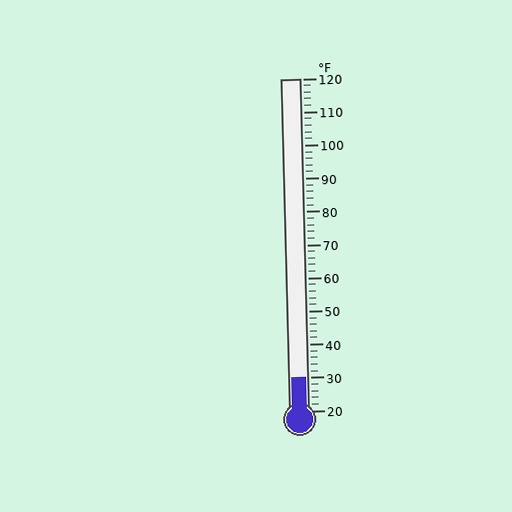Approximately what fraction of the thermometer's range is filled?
The thermometer is filled to approximately 10% of its range.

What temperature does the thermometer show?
The thermometer shows approximately 30°F.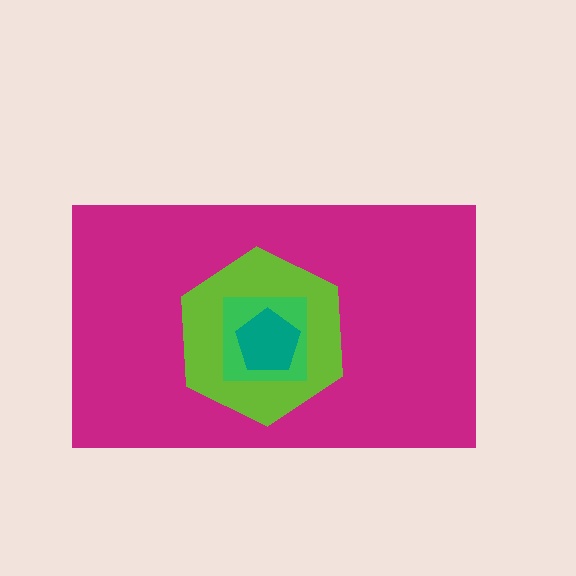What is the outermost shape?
The magenta rectangle.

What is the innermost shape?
The teal pentagon.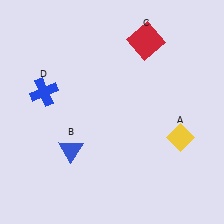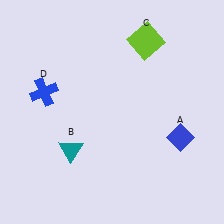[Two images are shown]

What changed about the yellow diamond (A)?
In Image 1, A is yellow. In Image 2, it changed to blue.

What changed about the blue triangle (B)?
In Image 1, B is blue. In Image 2, it changed to teal.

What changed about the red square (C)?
In Image 1, C is red. In Image 2, it changed to lime.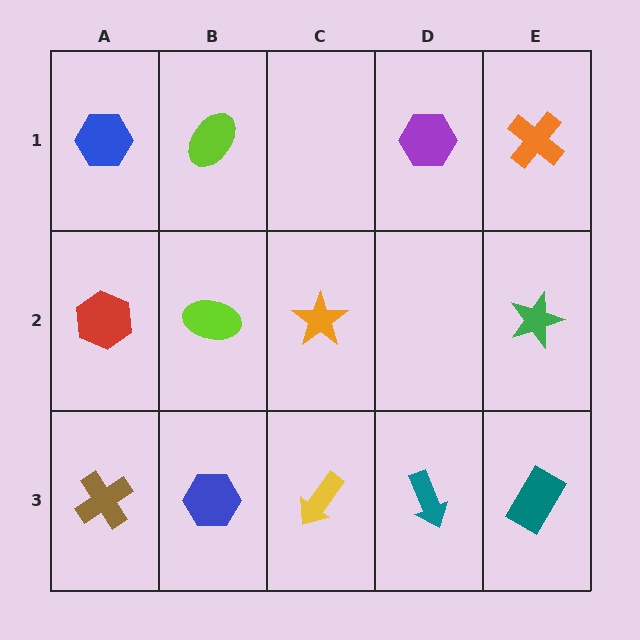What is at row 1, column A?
A blue hexagon.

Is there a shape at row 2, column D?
No, that cell is empty.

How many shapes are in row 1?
4 shapes.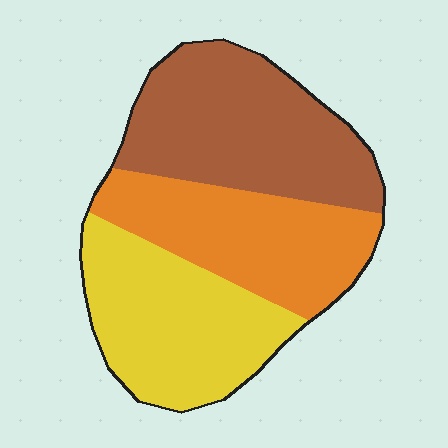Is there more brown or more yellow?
Brown.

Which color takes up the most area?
Brown, at roughly 35%.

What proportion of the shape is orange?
Orange covers 30% of the shape.